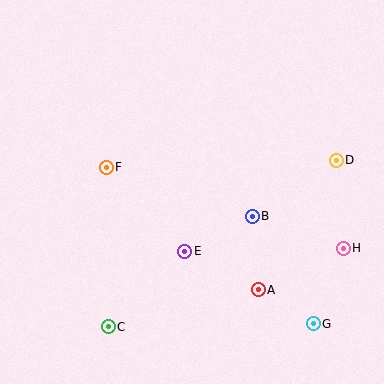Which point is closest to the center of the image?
Point E at (185, 251) is closest to the center.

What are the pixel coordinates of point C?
Point C is at (108, 327).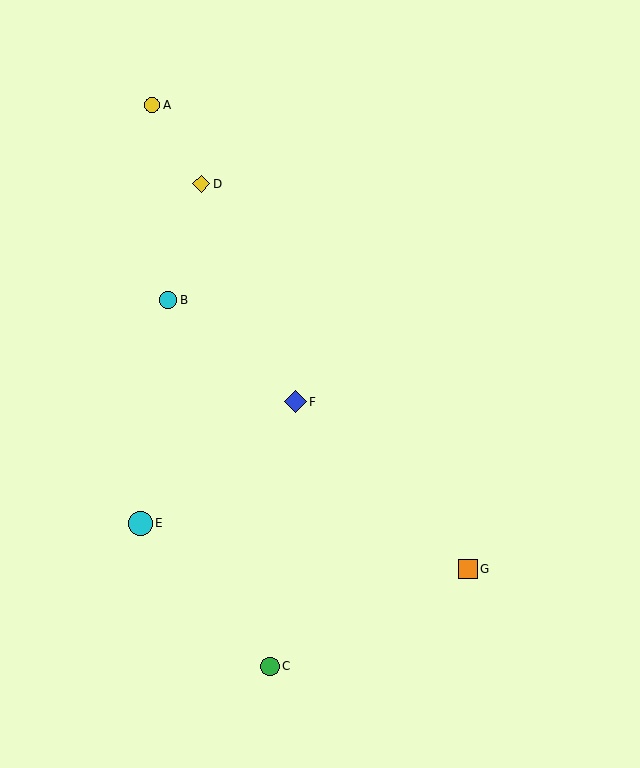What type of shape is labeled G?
Shape G is an orange square.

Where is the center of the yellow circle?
The center of the yellow circle is at (152, 105).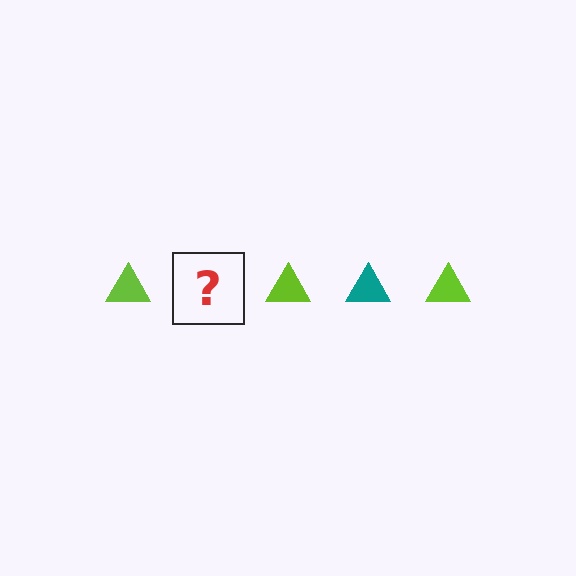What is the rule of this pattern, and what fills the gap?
The rule is that the pattern cycles through lime, teal triangles. The gap should be filled with a teal triangle.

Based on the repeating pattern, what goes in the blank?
The blank should be a teal triangle.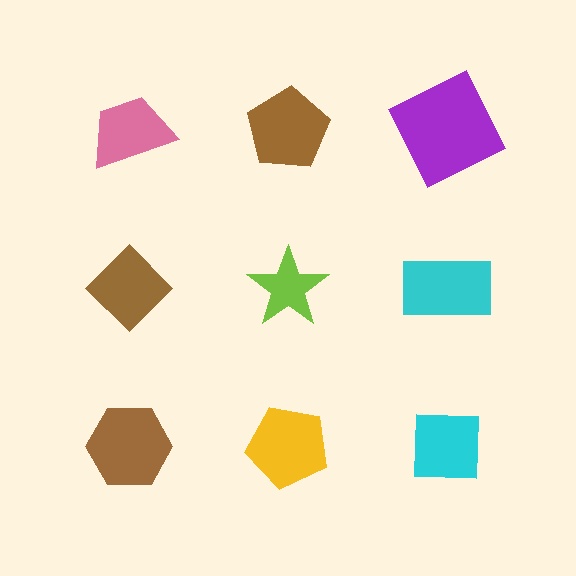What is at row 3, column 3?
A cyan square.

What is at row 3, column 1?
A brown hexagon.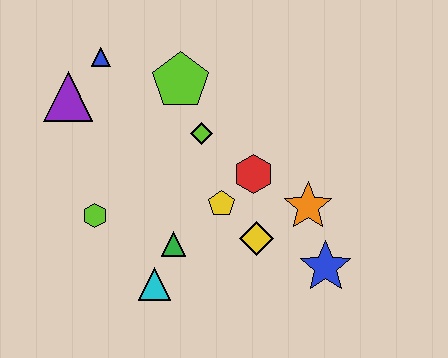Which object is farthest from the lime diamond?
The blue star is farthest from the lime diamond.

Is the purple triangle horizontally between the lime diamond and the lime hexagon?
No